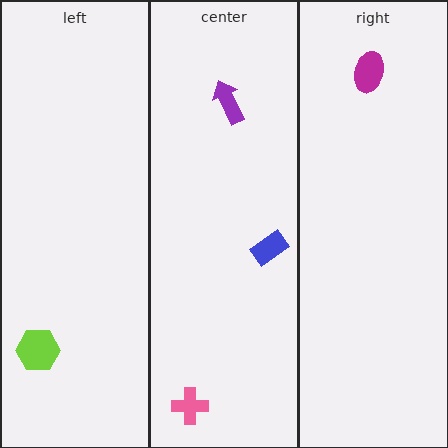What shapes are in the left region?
The lime hexagon.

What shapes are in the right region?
The magenta ellipse.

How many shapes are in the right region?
1.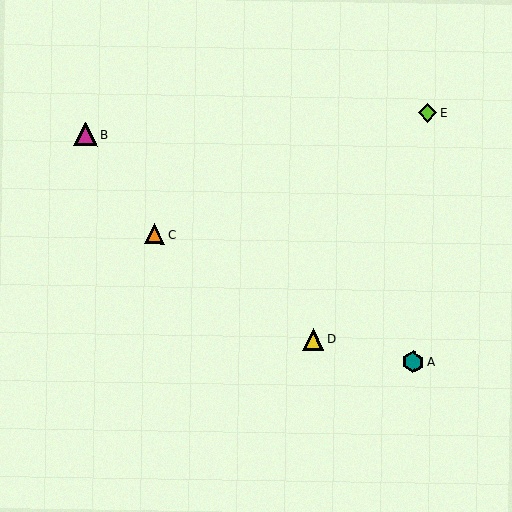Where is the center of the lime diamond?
The center of the lime diamond is at (428, 113).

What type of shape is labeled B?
Shape B is a magenta triangle.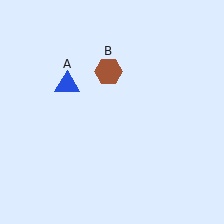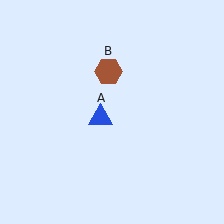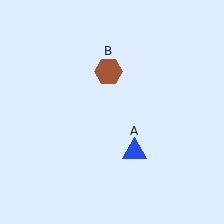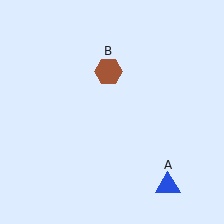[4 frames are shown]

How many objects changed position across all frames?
1 object changed position: blue triangle (object A).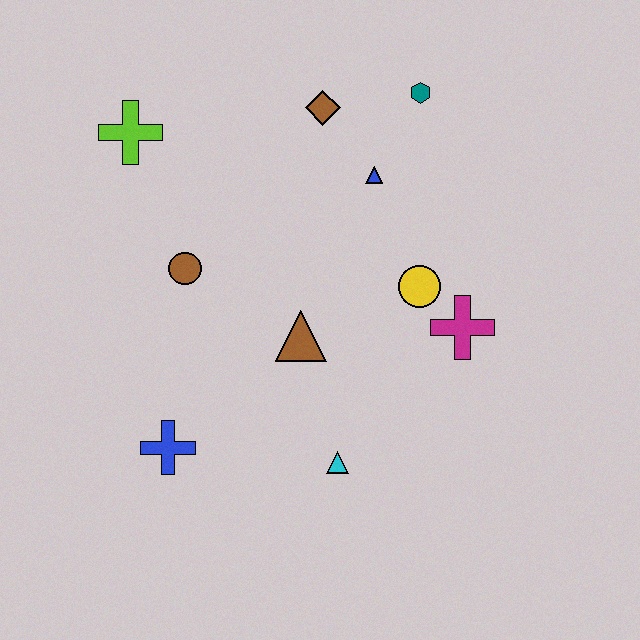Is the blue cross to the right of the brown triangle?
No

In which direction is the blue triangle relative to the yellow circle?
The blue triangle is above the yellow circle.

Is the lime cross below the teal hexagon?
Yes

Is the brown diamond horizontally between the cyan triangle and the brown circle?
Yes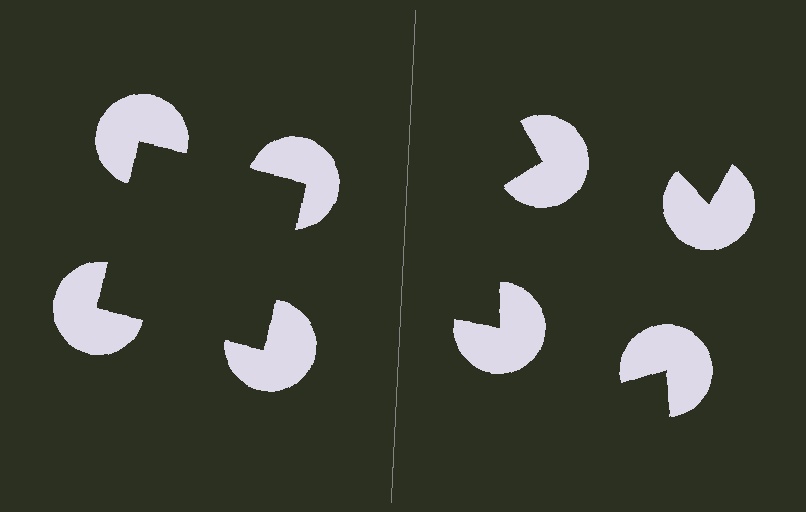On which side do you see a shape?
An illusory square appears on the left side. On the right side the wedge cuts are rotated, so no coherent shape forms.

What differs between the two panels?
The pac-man discs are positioned identically on both sides; only the wedge orientations differ. On the left they align to a square; on the right they are misaligned.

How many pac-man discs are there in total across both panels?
8 — 4 on each side.